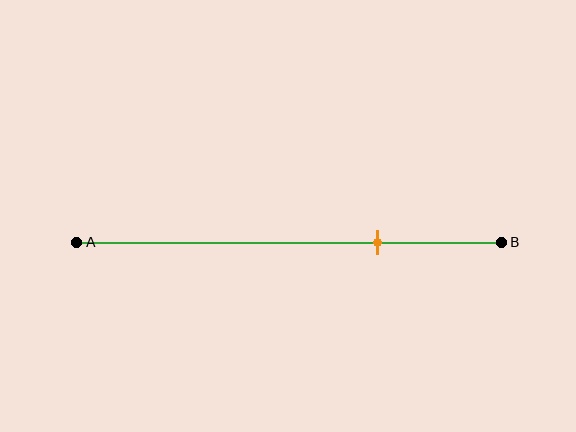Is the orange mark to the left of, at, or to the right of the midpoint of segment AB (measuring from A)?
The orange mark is to the right of the midpoint of segment AB.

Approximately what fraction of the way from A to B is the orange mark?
The orange mark is approximately 70% of the way from A to B.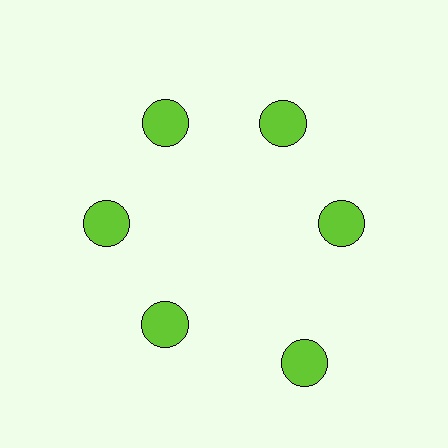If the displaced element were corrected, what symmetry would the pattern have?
It would have 6-fold rotational symmetry — the pattern would map onto itself every 60 degrees.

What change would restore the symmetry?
The symmetry would be restored by moving it inward, back onto the ring so that all 6 circles sit at equal angles and equal distance from the center.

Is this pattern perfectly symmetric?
No. The 6 lime circles are arranged in a ring, but one element near the 5 o'clock position is pushed outward from the center, breaking the 6-fold rotational symmetry.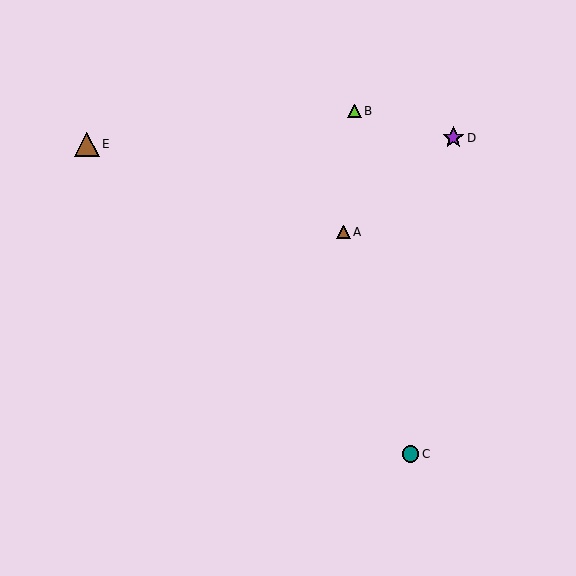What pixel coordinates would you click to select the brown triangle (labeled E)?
Click at (87, 145) to select the brown triangle E.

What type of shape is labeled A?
Shape A is a brown triangle.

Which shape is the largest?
The brown triangle (labeled E) is the largest.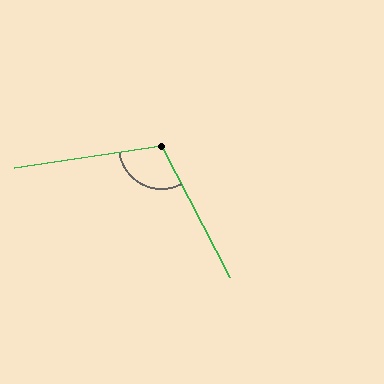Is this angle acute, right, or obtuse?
It is obtuse.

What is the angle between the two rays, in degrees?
Approximately 109 degrees.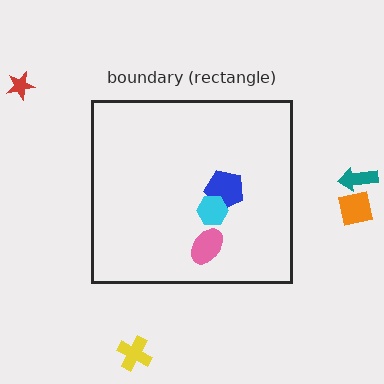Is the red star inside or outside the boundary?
Outside.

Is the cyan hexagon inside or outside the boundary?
Inside.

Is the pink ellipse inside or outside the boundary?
Inside.